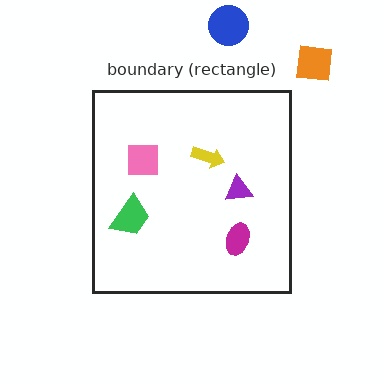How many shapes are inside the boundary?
5 inside, 2 outside.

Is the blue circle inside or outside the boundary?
Outside.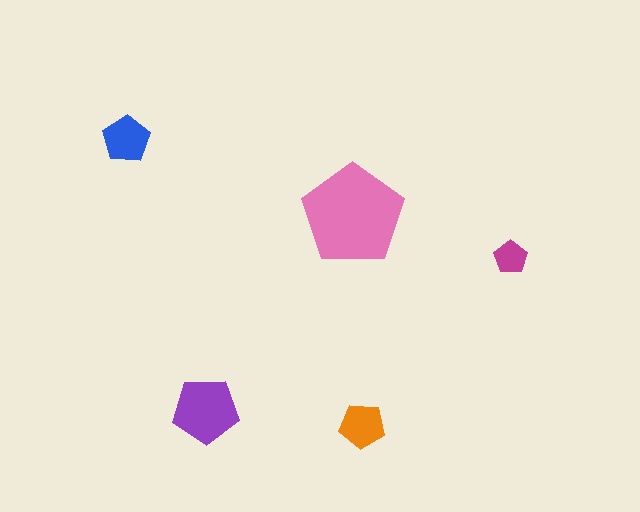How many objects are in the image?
There are 5 objects in the image.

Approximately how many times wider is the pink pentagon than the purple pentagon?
About 1.5 times wider.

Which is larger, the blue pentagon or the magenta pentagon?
The blue one.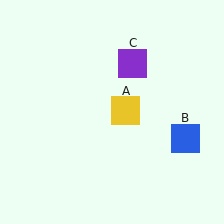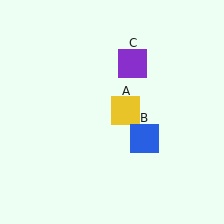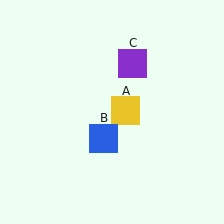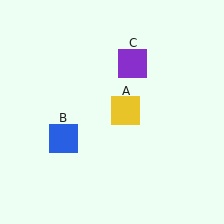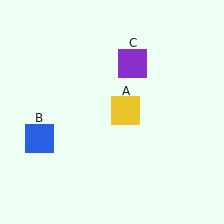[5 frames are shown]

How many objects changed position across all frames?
1 object changed position: blue square (object B).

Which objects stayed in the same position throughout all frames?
Yellow square (object A) and purple square (object C) remained stationary.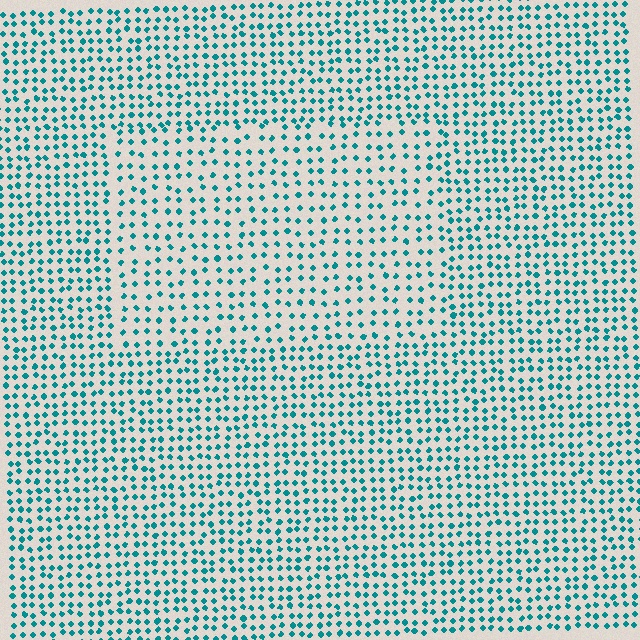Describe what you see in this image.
The image contains small teal elements arranged at two different densities. A rectangle-shaped region is visible where the elements are less densely packed than the surrounding area.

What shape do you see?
I see a rectangle.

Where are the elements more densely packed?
The elements are more densely packed outside the rectangle boundary.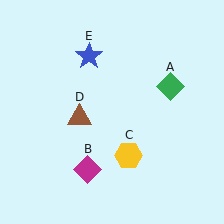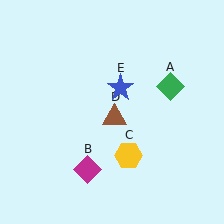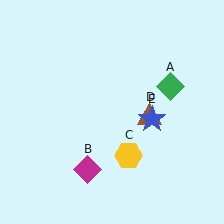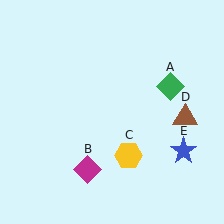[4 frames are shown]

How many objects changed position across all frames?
2 objects changed position: brown triangle (object D), blue star (object E).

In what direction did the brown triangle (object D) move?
The brown triangle (object D) moved right.